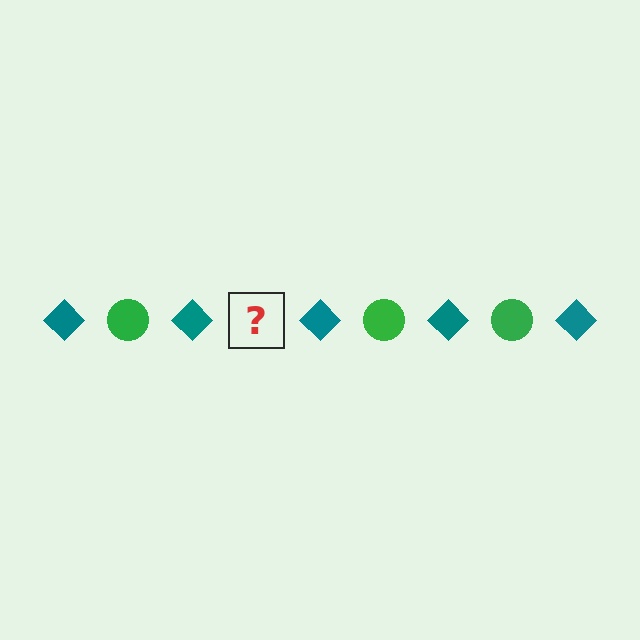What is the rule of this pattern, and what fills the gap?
The rule is that the pattern alternates between teal diamond and green circle. The gap should be filled with a green circle.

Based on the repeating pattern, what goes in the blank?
The blank should be a green circle.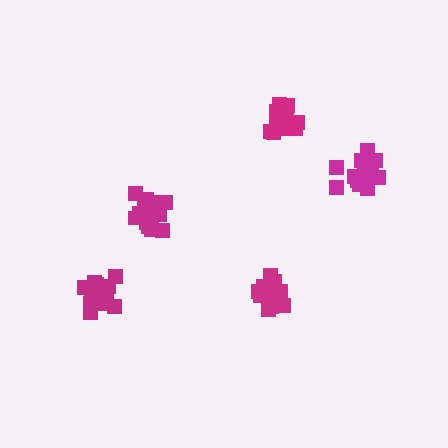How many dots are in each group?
Group 1: 12 dots, Group 2: 10 dots, Group 3: 12 dots, Group 4: 15 dots, Group 5: 15 dots (64 total).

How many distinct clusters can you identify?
There are 5 distinct clusters.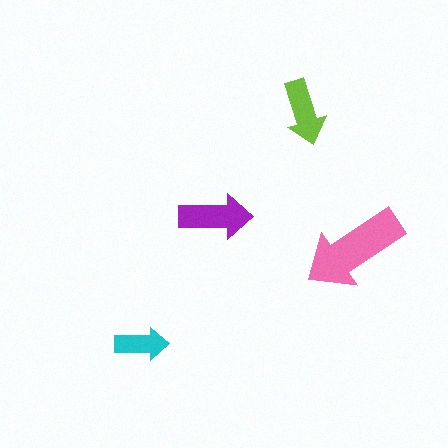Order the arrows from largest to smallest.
the pink one, the purple one, the lime one, the cyan one.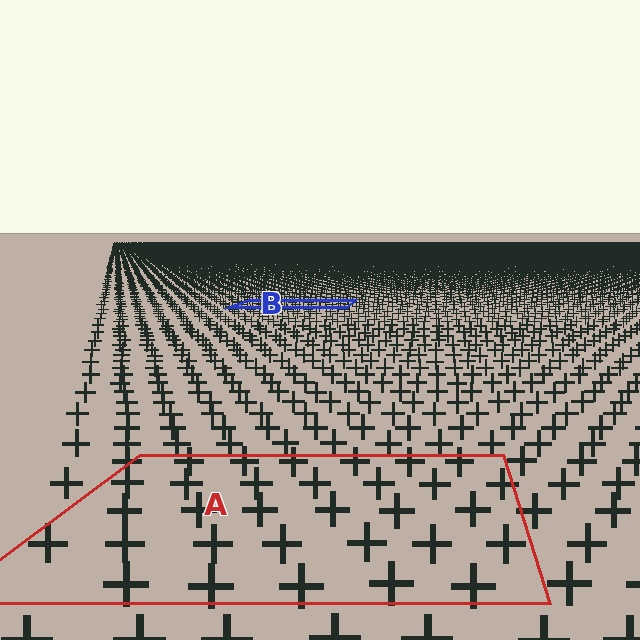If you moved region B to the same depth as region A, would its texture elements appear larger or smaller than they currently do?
They would appear larger. At a closer depth, the same texture elements are projected at a bigger on-screen size.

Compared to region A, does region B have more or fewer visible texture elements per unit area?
Region B has more texture elements per unit area — they are packed more densely because it is farther away.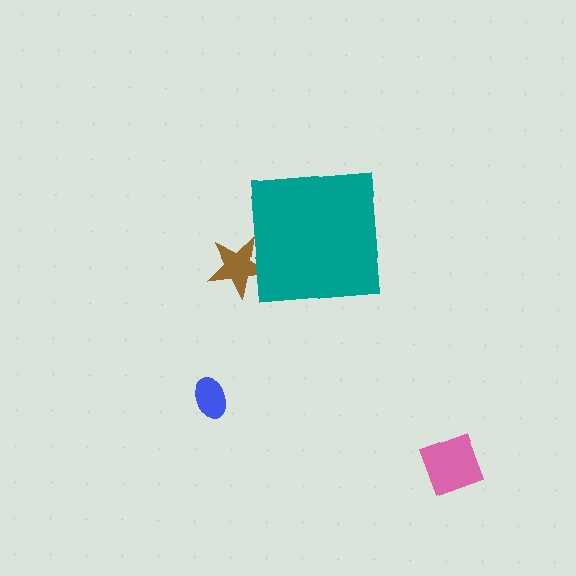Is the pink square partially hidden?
No, the pink square is fully visible.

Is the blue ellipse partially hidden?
No, the blue ellipse is fully visible.